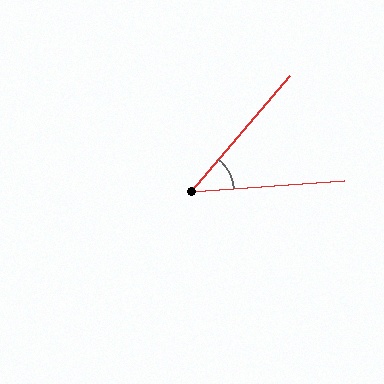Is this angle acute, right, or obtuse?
It is acute.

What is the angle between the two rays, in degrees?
Approximately 45 degrees.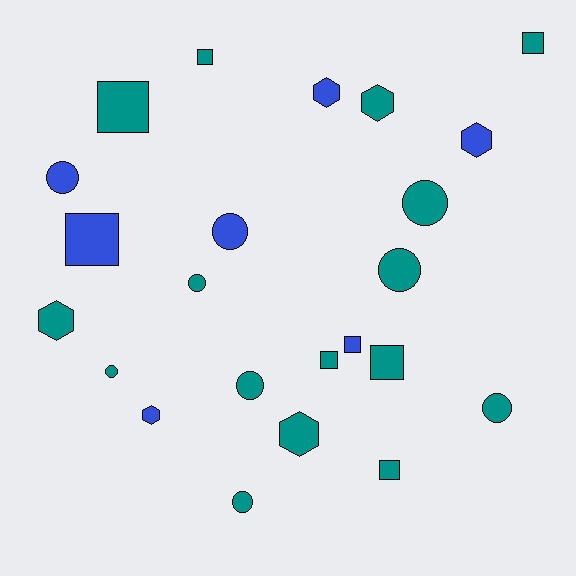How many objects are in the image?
There are 23 objects.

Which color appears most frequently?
Teal, with 16 objects.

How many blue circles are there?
There are 2 blue circles.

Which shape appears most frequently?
Circle, with 9 objects.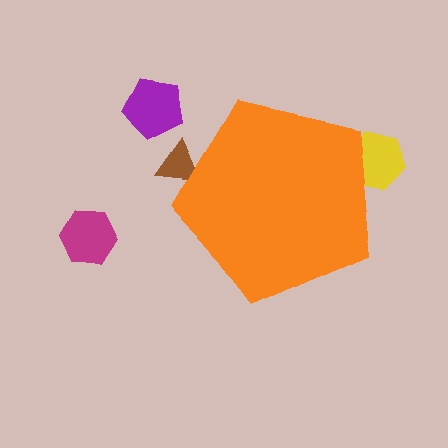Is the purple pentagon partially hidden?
No, the purple pentagon is fully visible.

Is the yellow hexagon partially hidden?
Yes, the yellow hexagon is partially hidden behind the orange pentagon.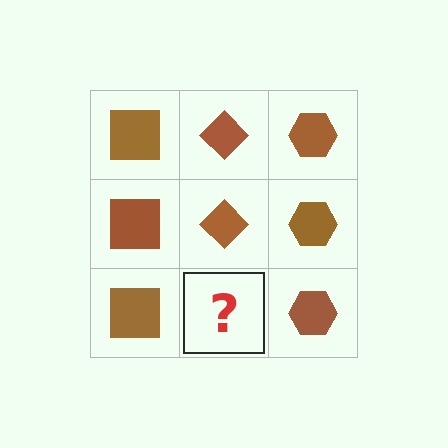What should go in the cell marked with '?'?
The missing cell should contain a brown diamond.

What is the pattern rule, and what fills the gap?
The rule is that each column has a consistent shape. The gap should be filled with a brown diamond.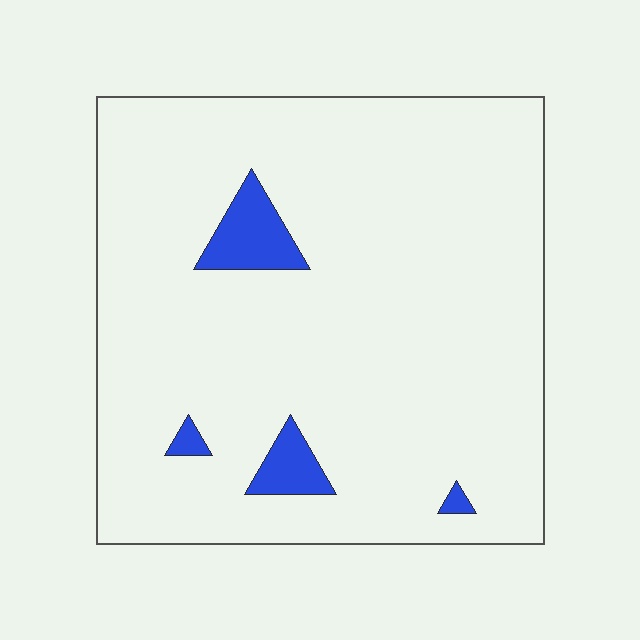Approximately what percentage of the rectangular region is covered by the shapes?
Approximately 5%.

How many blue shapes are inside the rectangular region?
4.